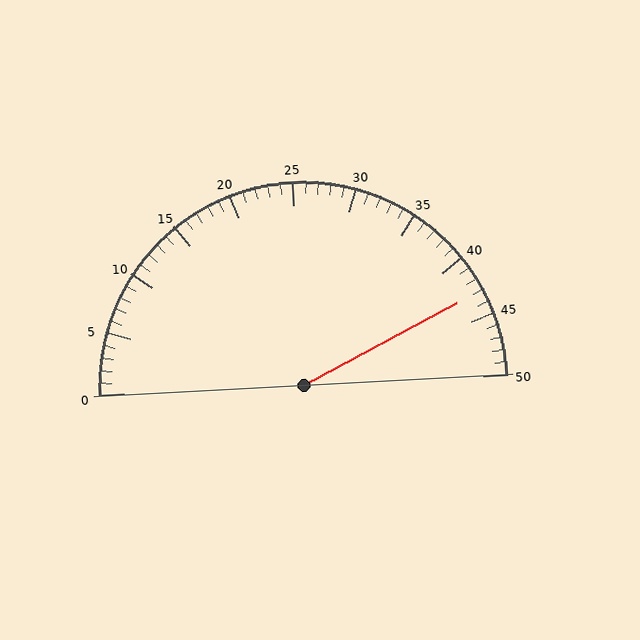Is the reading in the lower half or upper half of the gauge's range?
The reading is in the upper half of the range (0 to 50).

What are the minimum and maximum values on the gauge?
The gauge ranges from 0 to 50.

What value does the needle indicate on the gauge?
The needle indicates approximately 43.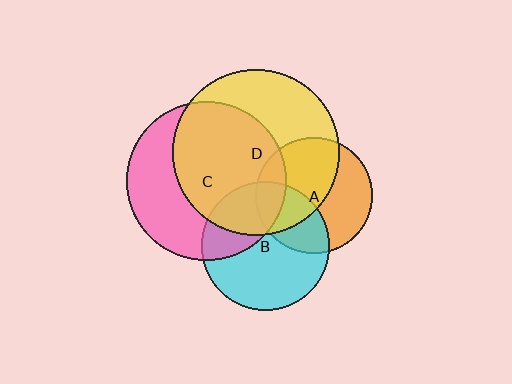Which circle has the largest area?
Circle D (yellow).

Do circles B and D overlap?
Yes.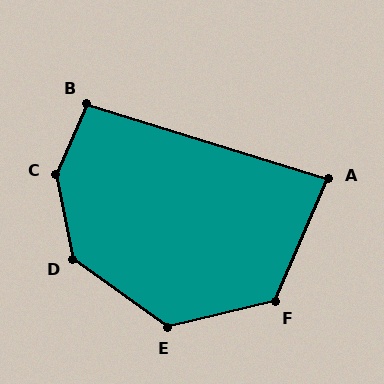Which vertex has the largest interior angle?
C, at approximately 145 degrees.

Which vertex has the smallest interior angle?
A, at approximately 84 degrees.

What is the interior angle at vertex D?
Approximately 136 degrees (obtuse).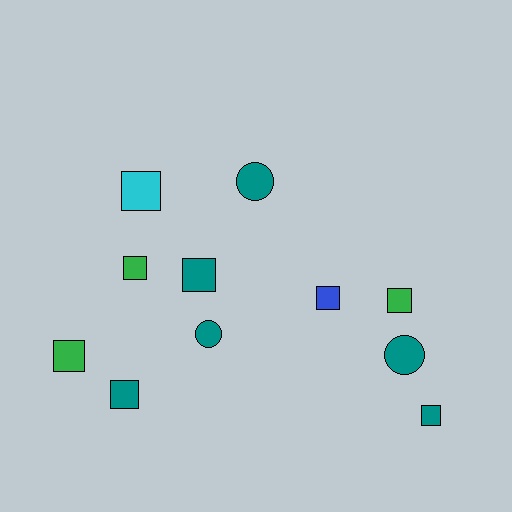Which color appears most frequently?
Teal, with 6 objects.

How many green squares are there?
There are 3 green squares.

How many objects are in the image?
There are 11 objects.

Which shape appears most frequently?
Square, with 8 objects.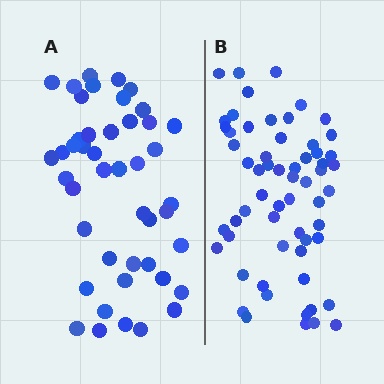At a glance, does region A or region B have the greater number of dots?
Region B (the right region) has more dots.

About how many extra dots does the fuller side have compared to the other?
Region B has approximately 15 more dots than region A.